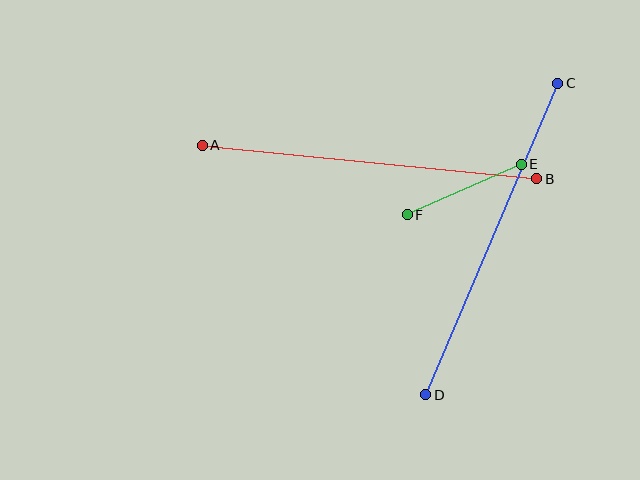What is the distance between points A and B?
The distance is approximately 336 pixels.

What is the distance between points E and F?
The distance is approximately 125 pixels.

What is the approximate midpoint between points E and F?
The midpoint is at approximately (464, 190) pixels.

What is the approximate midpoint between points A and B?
The midpoint is at approximately (370, 162) pixels.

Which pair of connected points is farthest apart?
Points C and D are farthest apart.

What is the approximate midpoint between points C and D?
The midpoint is at approximately (492, 239) pixels.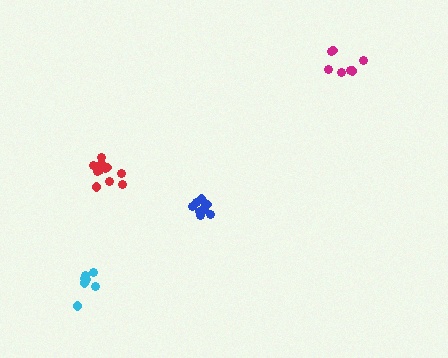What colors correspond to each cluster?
The clusters are colored: red, magenta, cyan, blue.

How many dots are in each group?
Group 1: 11 dots, Group 2: 7 dots, Group 3: 7 dots, Group 4: 11 dots (36 total).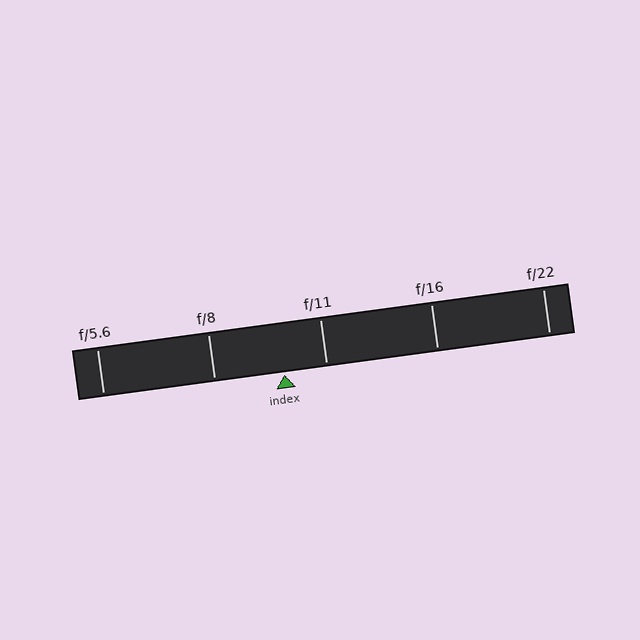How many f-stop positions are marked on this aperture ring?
There are 5 f-stop positions marked.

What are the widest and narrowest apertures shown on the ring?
The widest aperture shown is f/5.6 and the narrowest is f/22.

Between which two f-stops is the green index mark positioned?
The index mark is between f/8 and f/11.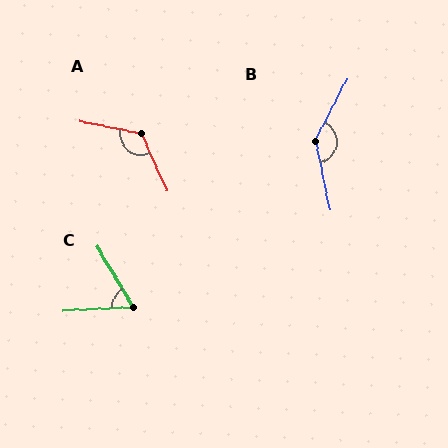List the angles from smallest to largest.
C (62°), A (125°), B (141°).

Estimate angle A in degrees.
Approximately 125 degrees.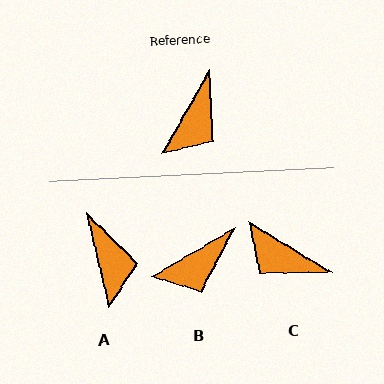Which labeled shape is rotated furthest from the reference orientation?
C, about 92 degrees away.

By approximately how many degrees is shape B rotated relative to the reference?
Approximately 30 degrees clockwise.